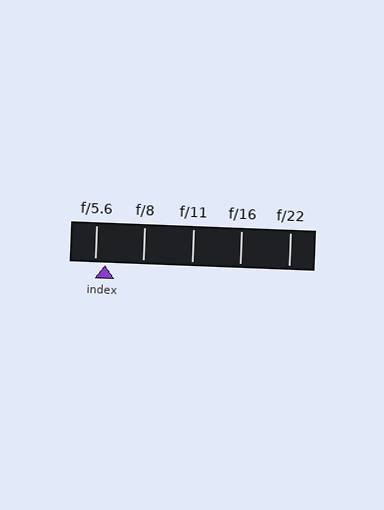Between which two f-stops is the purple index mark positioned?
The index mark is between f/5.6 and f/8.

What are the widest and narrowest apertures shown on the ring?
The widest aperture shown is f/5.6 and the narrowest is f/22.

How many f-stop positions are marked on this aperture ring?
There are 5 f-stop positions marked.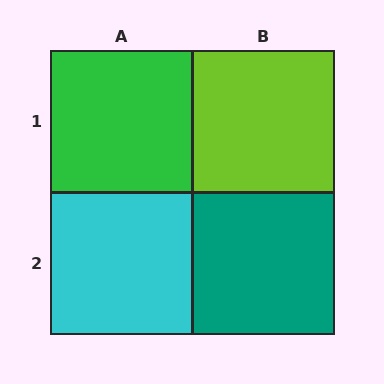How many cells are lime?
1 cell is lime.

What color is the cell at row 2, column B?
Teal.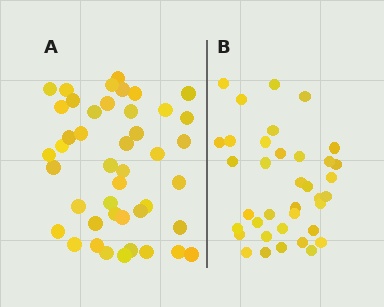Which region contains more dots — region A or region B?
Region A (the left region) has more dots.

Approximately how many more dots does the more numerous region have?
Region A has roughly 8 or so more dots than region B.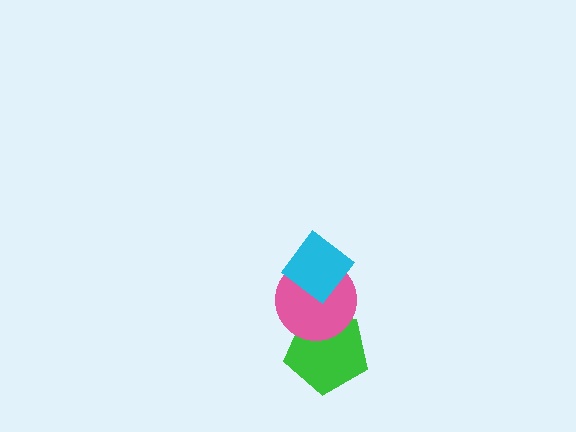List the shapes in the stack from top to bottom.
From top to bottom: the cyan diamond, the pink circle, the green pentagon.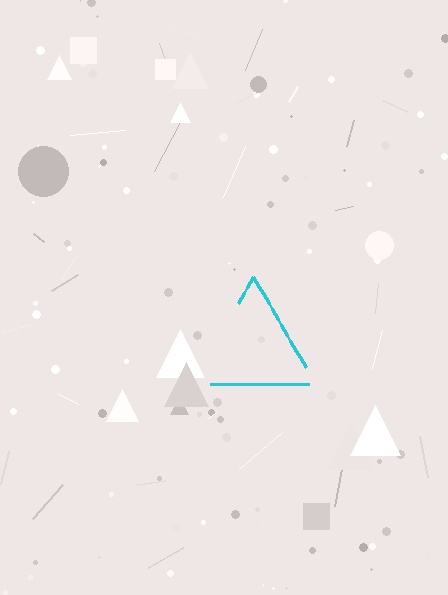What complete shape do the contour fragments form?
The contour fragments form a triangle.